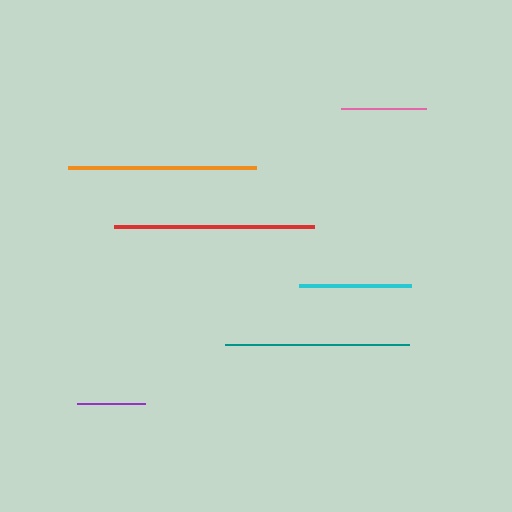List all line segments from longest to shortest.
From longest to shortest: red, orange, teal, cyan, pink, purple.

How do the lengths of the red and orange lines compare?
The red and orange lines are approximately the same length.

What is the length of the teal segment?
The teal segment is approximately 184 pixels long.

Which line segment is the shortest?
The purple line is the shortest at approximately 68 pixels.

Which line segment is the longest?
The red line is the longest at approximately 200 pixels.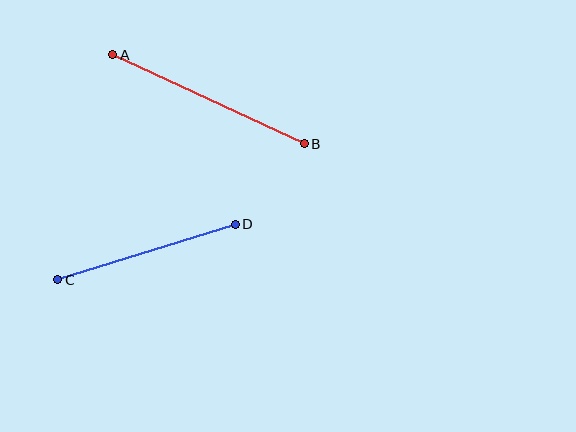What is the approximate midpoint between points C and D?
The midpoint is at approximately (146, 252) pixels.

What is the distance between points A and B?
The distance is approximately 211 pixels.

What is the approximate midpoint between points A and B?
The midpoint is at approximately (209, 99) pixels.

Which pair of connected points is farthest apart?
Points A and B are farthest apart.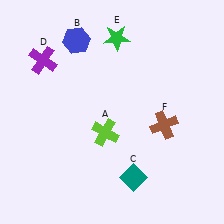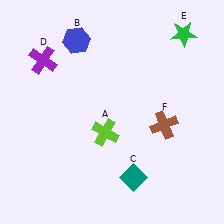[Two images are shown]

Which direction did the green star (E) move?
The green star (E) moved right.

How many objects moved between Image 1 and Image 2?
1 object moved between the two images.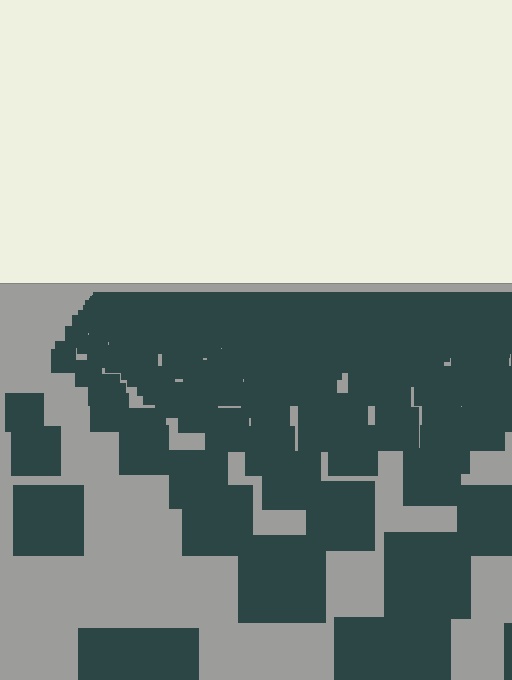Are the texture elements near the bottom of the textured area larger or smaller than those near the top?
Larger. Near the bottom, elements are closer to the viewer and appear at a bigger on-screen size.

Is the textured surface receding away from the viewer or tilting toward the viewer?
The surface is receding away from the viewer. Texture elements get smaller and denser toward the top.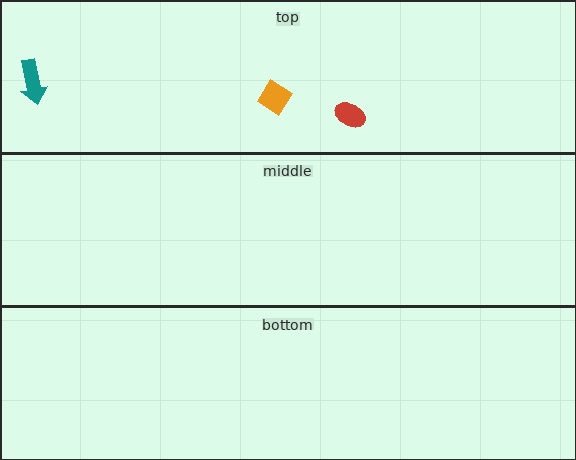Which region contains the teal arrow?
The top region.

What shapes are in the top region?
The orange diamond, the red ellipse, the teal arrow.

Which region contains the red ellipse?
The top region.